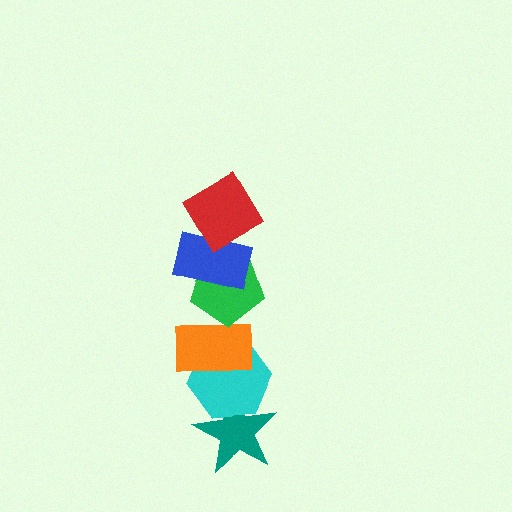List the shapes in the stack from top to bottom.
From top to bottom: the red diamond, the blue rectangle, the green pentagon, the orange rectangle, the cyan hexagon, the teal star.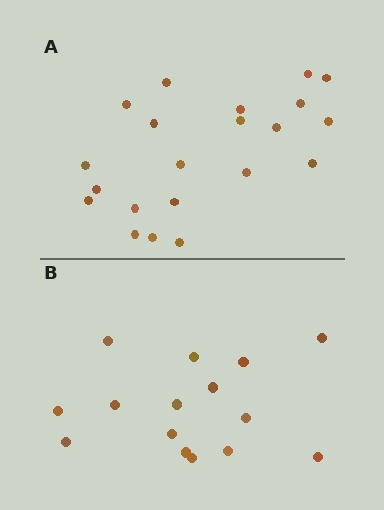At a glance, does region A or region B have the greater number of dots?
Region A (the top region) has more dots.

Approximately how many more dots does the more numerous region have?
Region A has about 6 more dots than region B.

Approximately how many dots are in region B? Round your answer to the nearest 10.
About 20 dots. (The exact count is 15, which rounds to 20.)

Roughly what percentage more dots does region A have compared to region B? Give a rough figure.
About 40% more.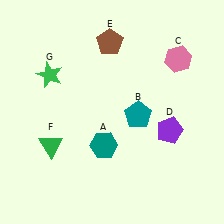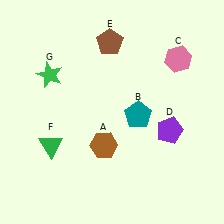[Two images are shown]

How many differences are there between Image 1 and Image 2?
There is 1 difference between the two images.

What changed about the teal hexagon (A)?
In Image 1, A is teal. In Image 2, it changed to brown.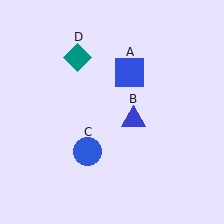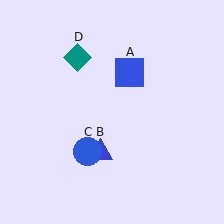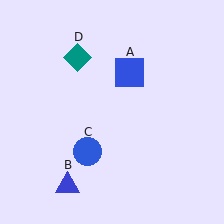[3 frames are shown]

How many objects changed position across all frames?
1 object changed position: blue triangle (object B).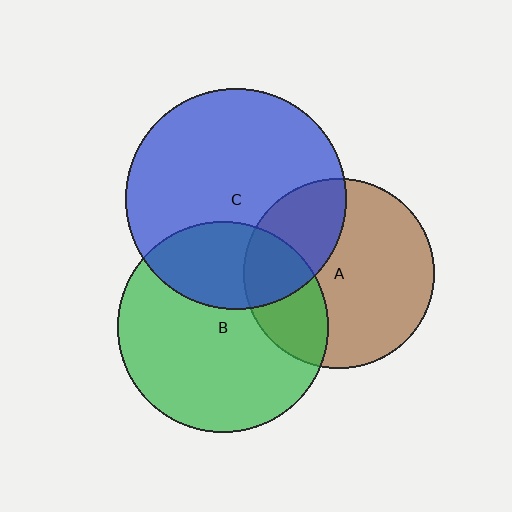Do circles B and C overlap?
Yes.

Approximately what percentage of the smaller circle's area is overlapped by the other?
Approximately 30%.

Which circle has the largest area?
Circle C (blue).